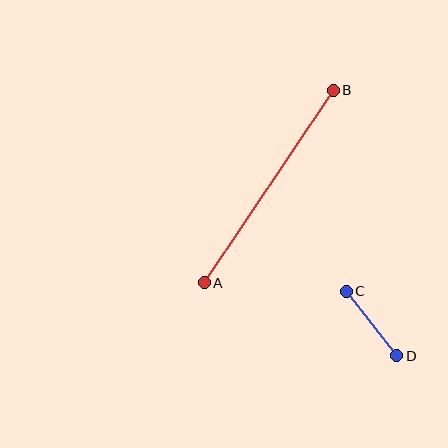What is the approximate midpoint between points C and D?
The midpoint is at approximately (371, 323) pixels.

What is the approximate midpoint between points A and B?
The midpoint is at approximately (269, 187) pixels.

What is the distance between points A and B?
The distance is approximately 232 pixels.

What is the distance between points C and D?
The distance is approximately 81 pixels.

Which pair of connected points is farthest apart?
Points A and B are farthest apart.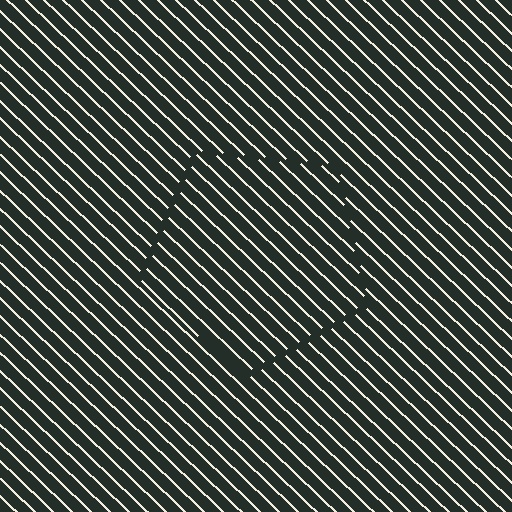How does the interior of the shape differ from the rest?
The interior of the shape contains the same grating, shifted by half a period — the contour is defined by the phase discontinuity where line-ends from the inner and outer gratings abut.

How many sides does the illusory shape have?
5 sides — the line-ends trace a pentagon.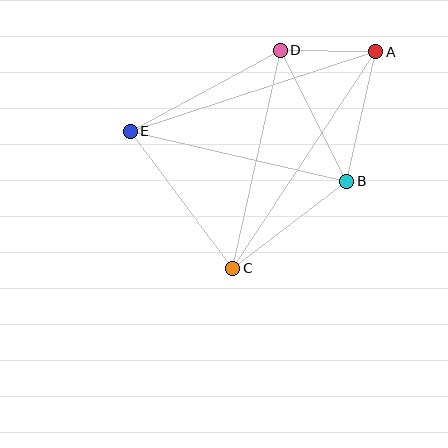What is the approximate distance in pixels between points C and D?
The distance between C and D is approximately 223 pixels.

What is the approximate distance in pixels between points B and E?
The distance between B and E is approximately 222 pixels.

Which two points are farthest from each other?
Points A and C are farthest from each other.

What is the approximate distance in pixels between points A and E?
The distance between A and E is approximately 258 pixels.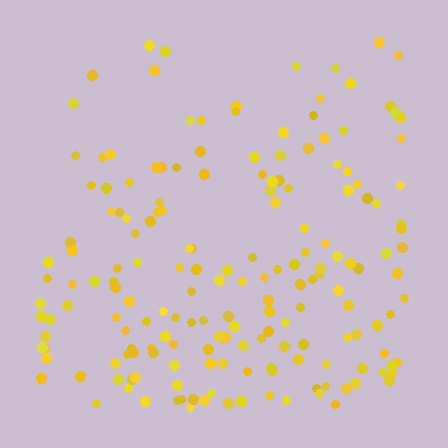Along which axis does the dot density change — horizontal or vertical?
Vertical.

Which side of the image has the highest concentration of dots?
The bottom.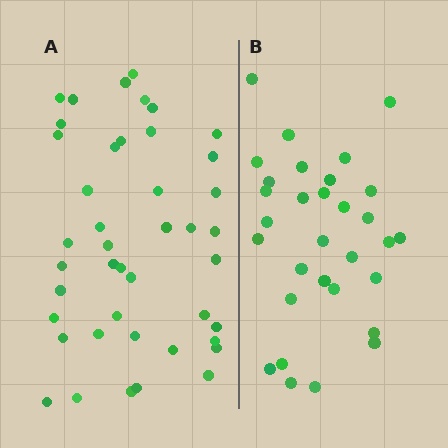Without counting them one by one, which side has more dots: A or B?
Region A (the left region) has more dots.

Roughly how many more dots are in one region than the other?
Region A has roughly 12 or so more dots than region B.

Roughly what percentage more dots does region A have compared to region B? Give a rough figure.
About 40% more.